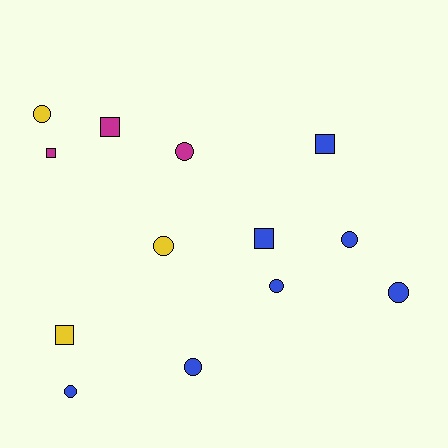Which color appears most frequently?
Blue, with 7 objects.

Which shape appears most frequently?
Circle, with 8 objects.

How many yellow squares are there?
There is 1 yellow square.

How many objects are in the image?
There are 13 objects.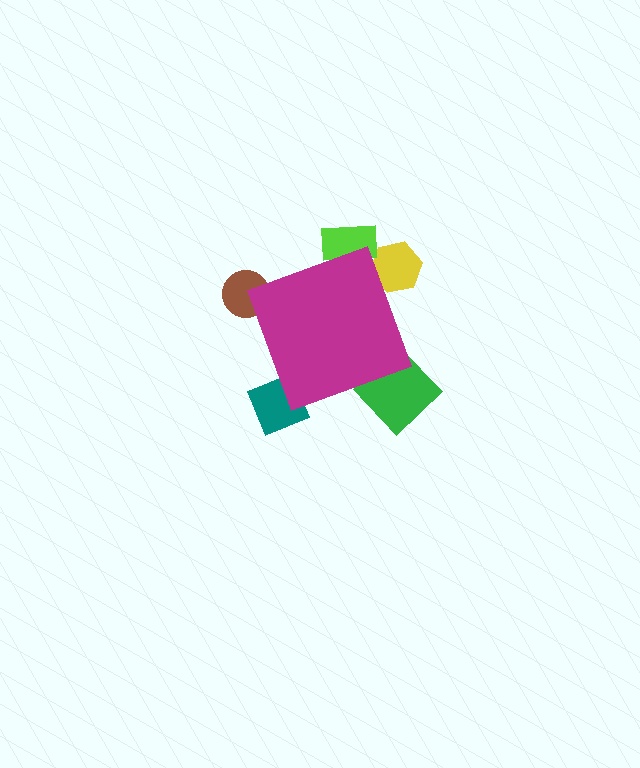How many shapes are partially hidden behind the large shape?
5 shapes are partially hidden.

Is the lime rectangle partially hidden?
Yes, the lime rectangle is partially hidden behind the magenta diamond.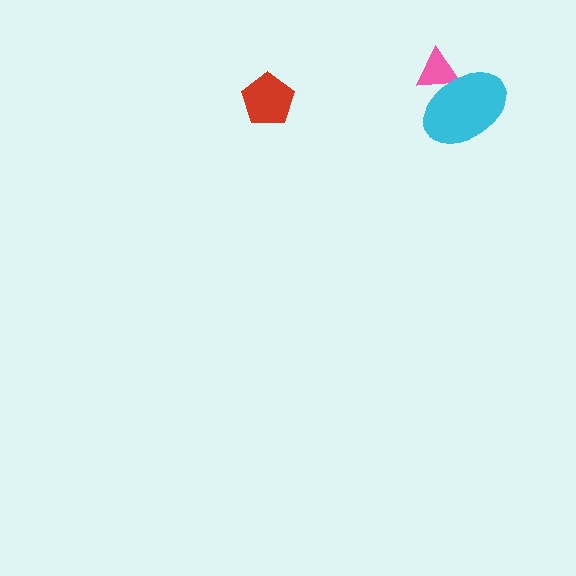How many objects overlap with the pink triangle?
1 object overlaps with the pink triangle.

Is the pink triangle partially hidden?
Yes, it is partially covered by another shape.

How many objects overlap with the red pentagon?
0 objects overlap with the red pentagon.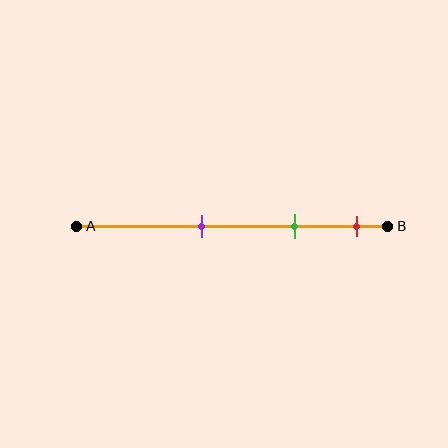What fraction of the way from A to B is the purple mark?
The purple mark is approximately 40% (0.4) of the way from A to B.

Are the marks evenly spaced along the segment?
Yes, the marks are approximately evenly spaced.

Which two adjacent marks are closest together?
The green and red marks are the closest adjacent pair.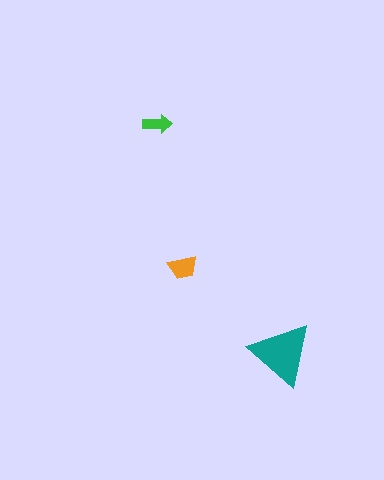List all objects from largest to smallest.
The teal triangle, the orange trapezoid, the green arrow.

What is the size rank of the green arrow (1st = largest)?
3rd.